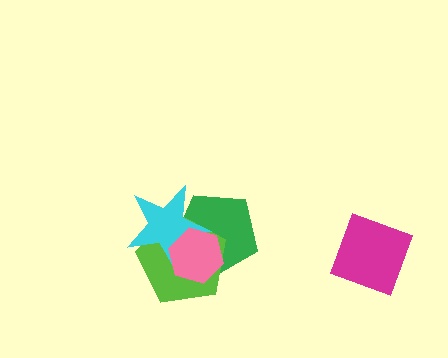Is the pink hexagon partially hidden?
No, no other shape covers it.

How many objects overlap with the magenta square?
0 objects overlap with the magenta square.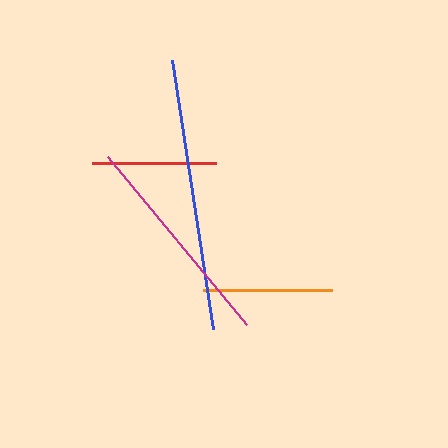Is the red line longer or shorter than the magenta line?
The magenta line is longer than the red line.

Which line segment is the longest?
The blue line is the longest at approximately 273 pixels.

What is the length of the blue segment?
The blue segment is approximately 273 pixels long.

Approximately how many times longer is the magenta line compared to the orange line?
The magenta line is approximately 1.7 times the length of the orange line.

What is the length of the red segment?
The red segment is approximately 124 pixels long.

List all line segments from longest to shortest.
From longest to shortest: blue, magenta, orange, red.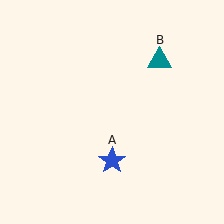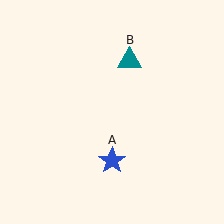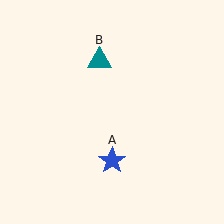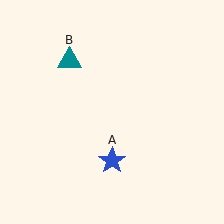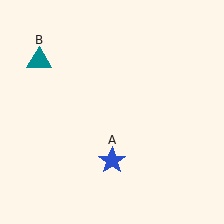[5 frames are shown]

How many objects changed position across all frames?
1 object changed position: teal triangle (object B).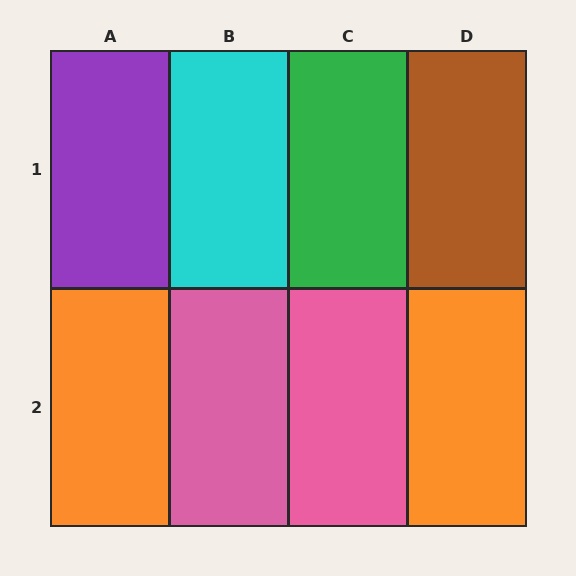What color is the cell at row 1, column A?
Purple.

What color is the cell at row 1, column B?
Cyan.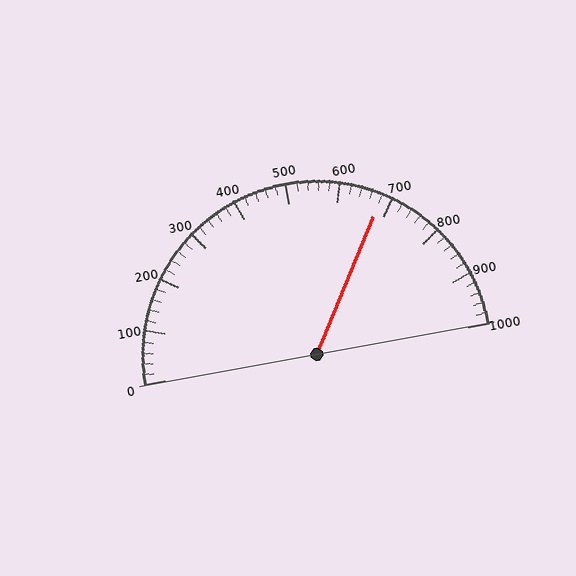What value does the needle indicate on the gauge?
The needle indicates approximately 680.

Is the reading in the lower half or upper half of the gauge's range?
The reading is in the upper half of the range (0 to 1000).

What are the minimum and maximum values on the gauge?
The gauge ranges from 0 to 1000.